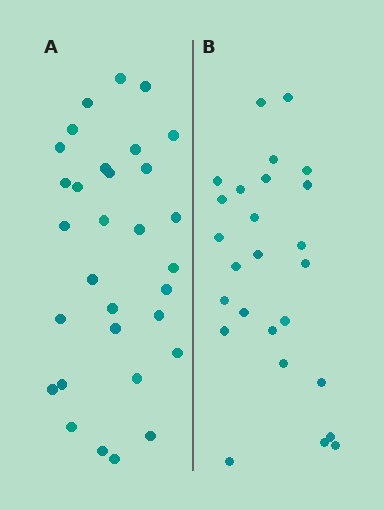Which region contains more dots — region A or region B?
Region A (the left region) has more dots.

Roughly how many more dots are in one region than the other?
Region A has about 5 more dots than region B.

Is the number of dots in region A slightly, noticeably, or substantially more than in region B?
Region A has only slightly more — the two regions are fairly close. The ratio is roughly 1.2 to 1.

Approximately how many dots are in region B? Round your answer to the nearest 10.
About 30 dots. (The exact count is 26, which rounds to 30.)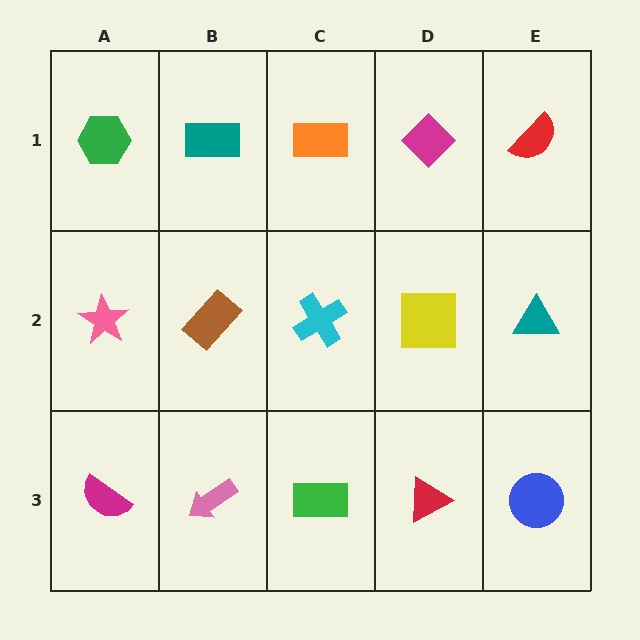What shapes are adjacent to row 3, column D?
A yellow square (row 2, column D), a green rectangle (row 3, column C), a blue circle (row 3, column E).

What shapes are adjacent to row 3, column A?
A pink star (row 2, column A), a pink arrow (row 3, column B).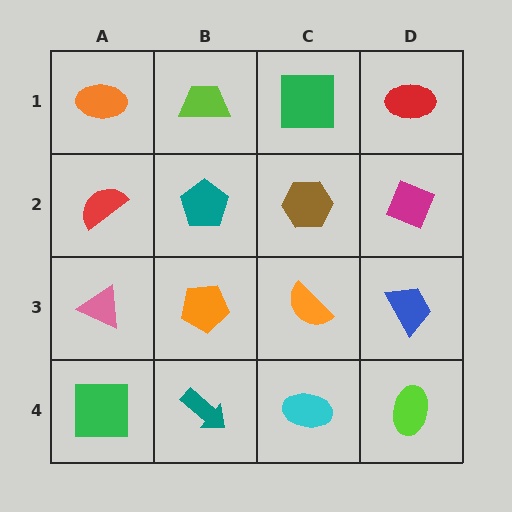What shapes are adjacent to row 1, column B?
A teal pentagon (row 2, column B), an orange ellipse (row 1, column A), a green square (row 1, column C).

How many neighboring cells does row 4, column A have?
2.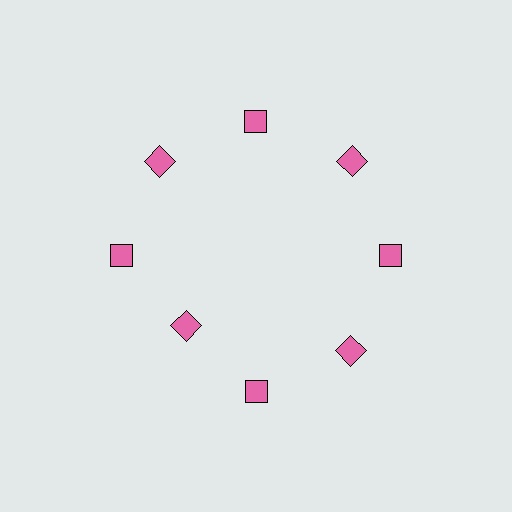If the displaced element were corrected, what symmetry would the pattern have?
It would have 8-fold rotational symmetry — the pattern would map onto itself every 45 degrees.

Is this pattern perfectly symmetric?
No. The 8 pink diamonds are arranged in a ring, but one element near the 8 o'clock position is pulled inward toward the center, breaking the 8-fold rotational symmetry.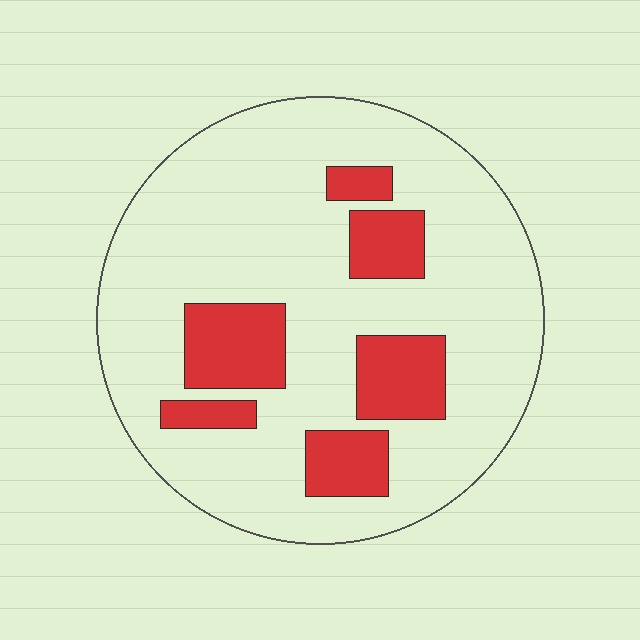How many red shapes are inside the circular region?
6.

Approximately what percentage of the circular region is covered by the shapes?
Approximately 20%.